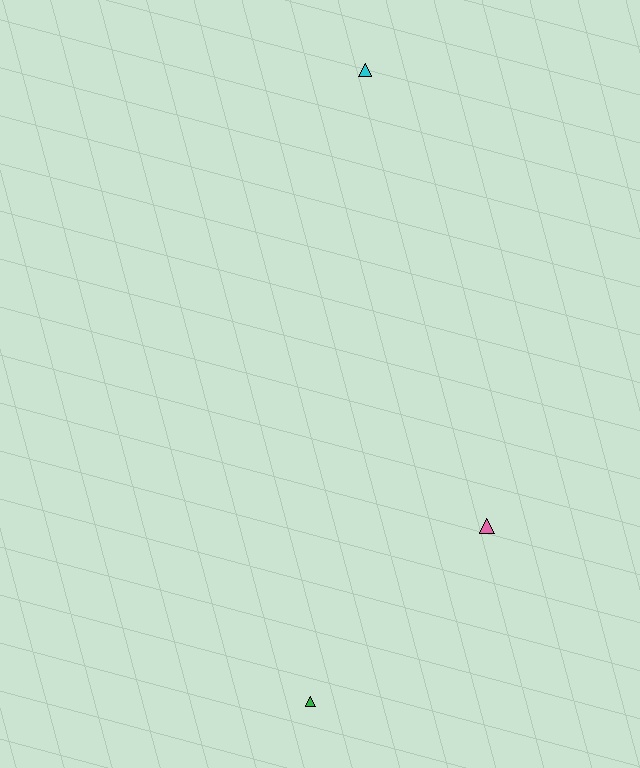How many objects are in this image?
There are 3 objects.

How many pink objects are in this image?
There is 1 pink object.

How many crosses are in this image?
There are no crosses.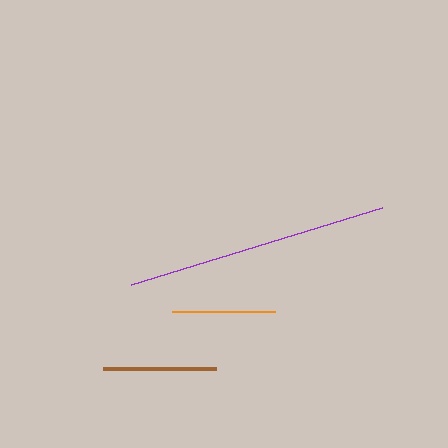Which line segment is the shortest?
The orange line is the shortest at approximately 103 pixels.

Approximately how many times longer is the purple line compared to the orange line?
The purple line is approximately 2.5 times the length of the orange line.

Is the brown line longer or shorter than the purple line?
The purple line is longer than the brown line.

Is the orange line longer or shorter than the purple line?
The purple line is longer than the orange line.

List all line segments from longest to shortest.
From longest to shortest: purple, brown, orange.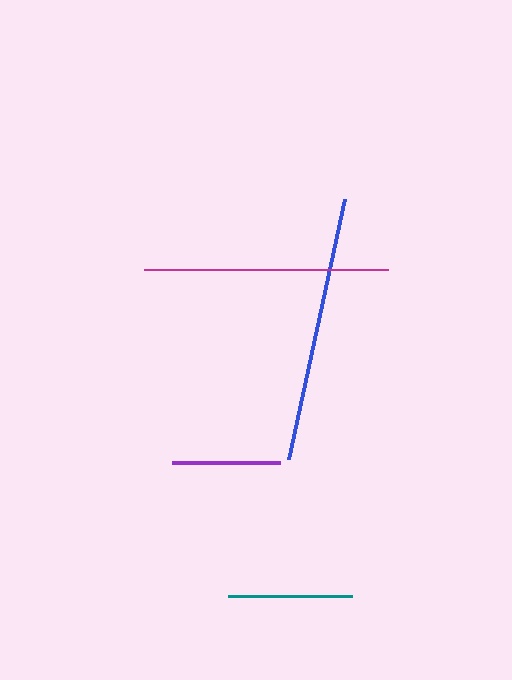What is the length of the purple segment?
The purple segment is approximately 108 pixels long.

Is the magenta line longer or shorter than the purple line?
The magenta line is longer than the purple line.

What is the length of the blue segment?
The blue segment is approximately 266 pixels long.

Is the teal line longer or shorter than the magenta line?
The magenta line is longer than the teal line.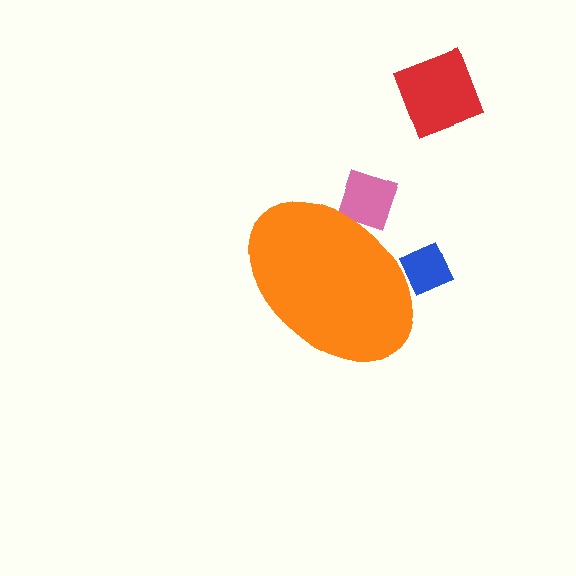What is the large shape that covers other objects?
An orange ellipse.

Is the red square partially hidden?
No, the red square is fully visible.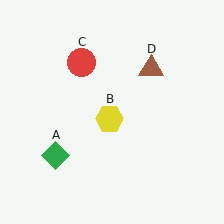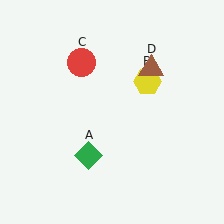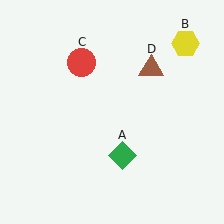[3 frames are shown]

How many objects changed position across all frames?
2 objects changed position: green diamond (object A), yellow hexagon (object B).